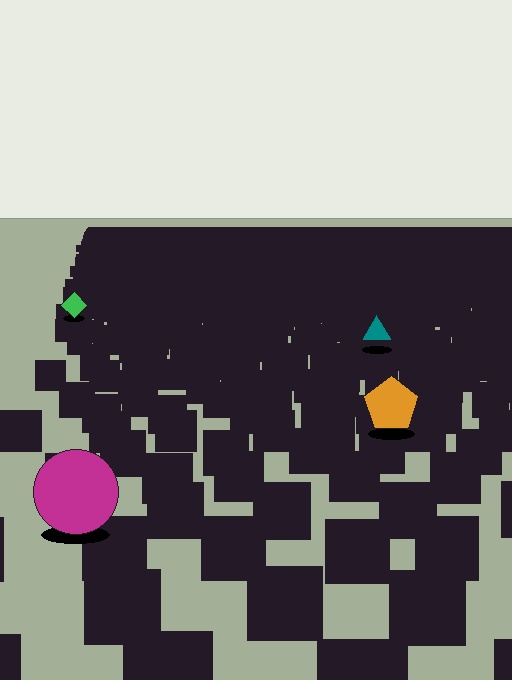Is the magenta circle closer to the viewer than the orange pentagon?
Yes. The magenta circle is closer — you can tell from the texture gradient: the ground texture is coarser near it.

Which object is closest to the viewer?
The magenta circle is closest. The texture marks near it are larger and more spread out.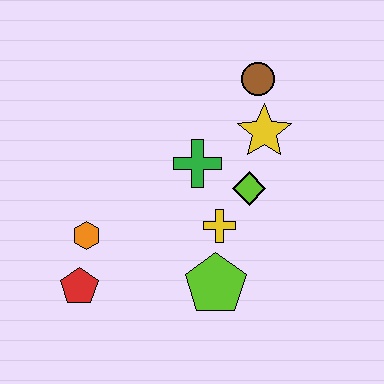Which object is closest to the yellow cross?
The lime diamond is closest to the yellow cross.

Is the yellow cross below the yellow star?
Yes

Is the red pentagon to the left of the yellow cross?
Yes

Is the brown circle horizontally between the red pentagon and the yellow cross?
No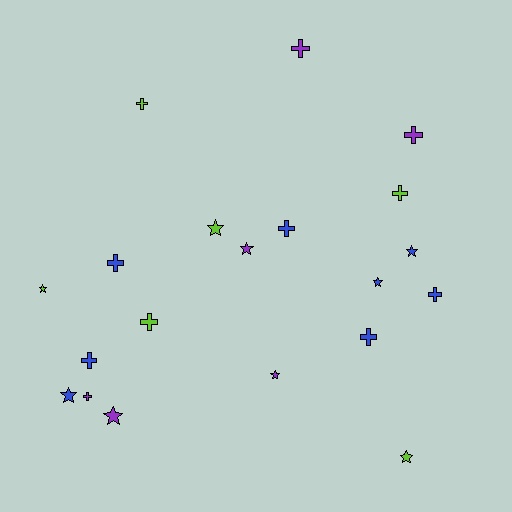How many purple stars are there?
There are 3 purple stars.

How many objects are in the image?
There are 20 objects.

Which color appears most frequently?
Blue, with 8 objects.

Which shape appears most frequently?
Cross, with 11 objects.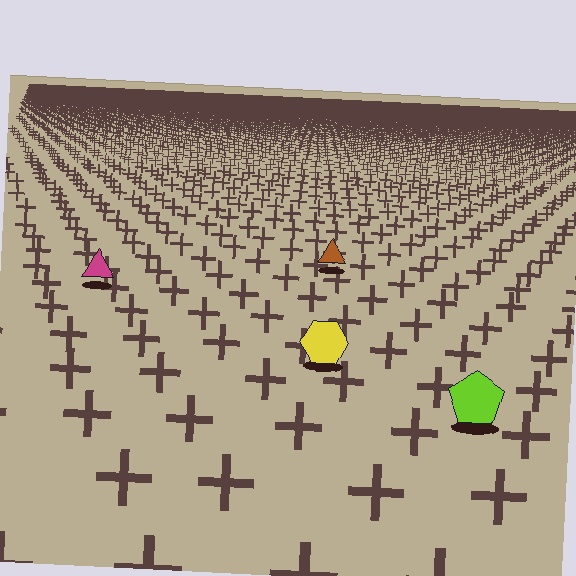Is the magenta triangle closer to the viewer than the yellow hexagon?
No. The yellow hexagon is closer — you can tell from the texture gradient: the ground texture is coarser near it.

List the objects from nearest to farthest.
From nearest to farthest: the lime pentagon, the yellow hexagon, the magenta triangle, the brown triangle.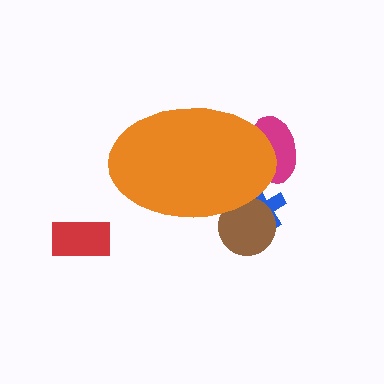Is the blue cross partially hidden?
Yes, the blue cross is partially hidden behind the orange ellipse.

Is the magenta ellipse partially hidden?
Yes, the magenta ellipse is partially hidden behind the orange ellipse.